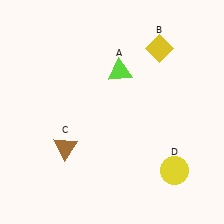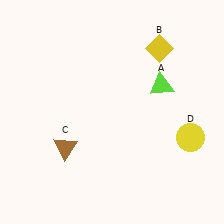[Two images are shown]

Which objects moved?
The objects that moved are: the lime triangle (A), the yellow circle (D).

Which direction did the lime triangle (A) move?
The lime triangle (A) moved right.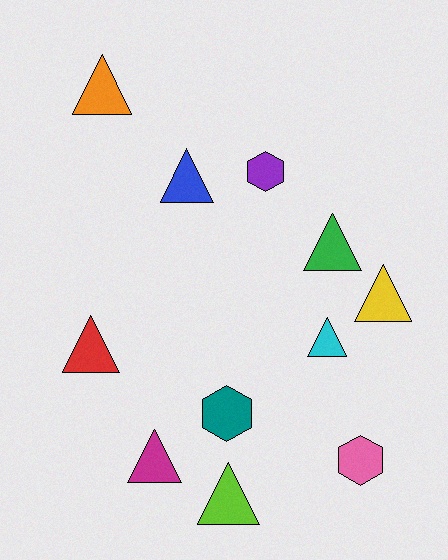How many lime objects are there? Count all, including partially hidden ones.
There is 1 lime object.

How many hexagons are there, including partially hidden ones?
There are 3 hexagons.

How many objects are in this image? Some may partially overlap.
There are 11 objects.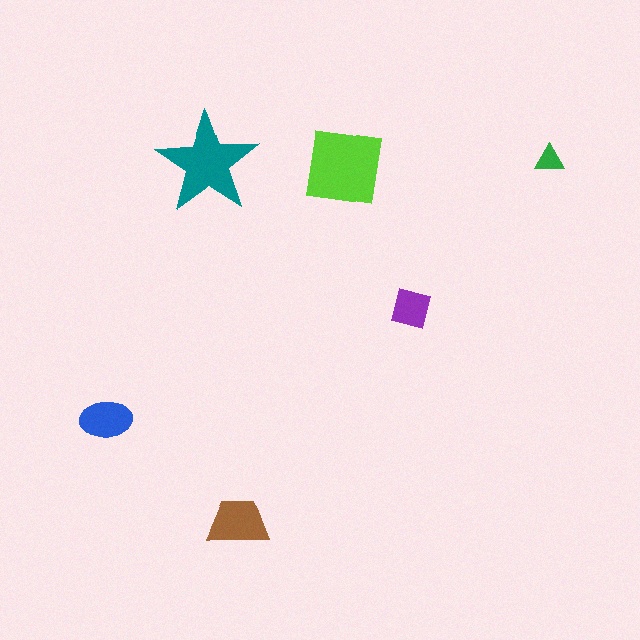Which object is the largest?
The lime square.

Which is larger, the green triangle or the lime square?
The lime square.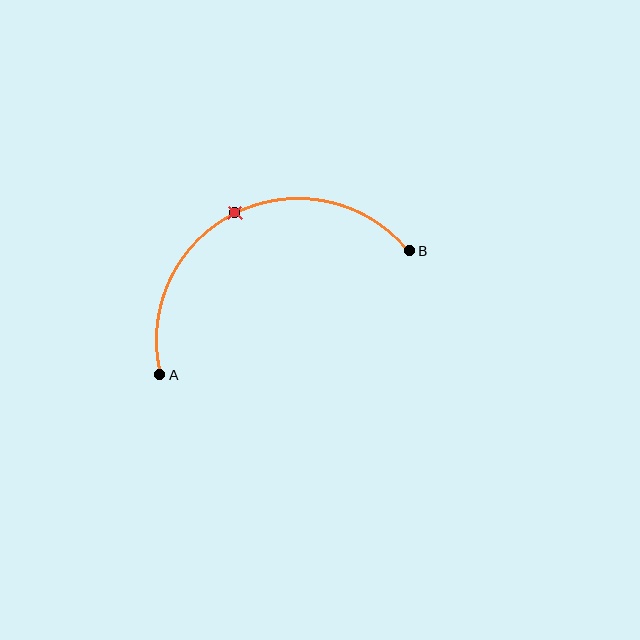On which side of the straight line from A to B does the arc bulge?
The arc bulges above the straight line connecting A and B.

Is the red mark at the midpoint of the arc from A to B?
Yes. The red mark lies on the arc at equal arc-length from both A and B — it is the arc midpoint.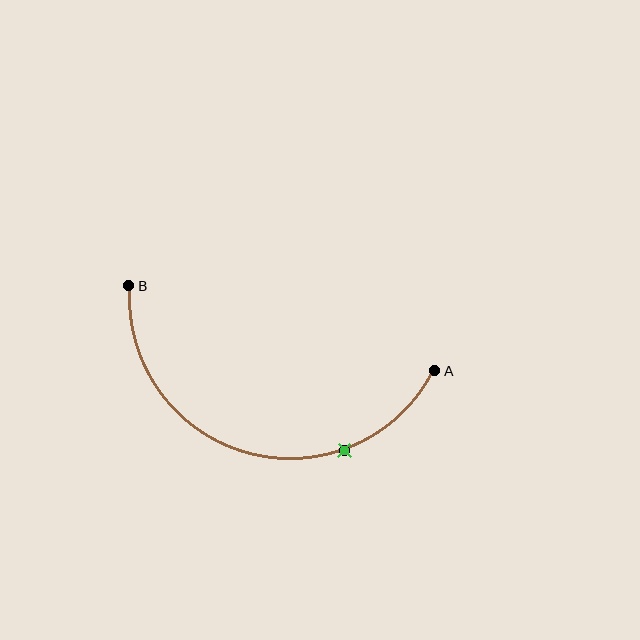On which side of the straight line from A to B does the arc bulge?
The arc bulges below the straight line connecting A and B.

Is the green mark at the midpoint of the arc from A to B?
No. The green mark lies on the arc but is closer to endpoint A. The arc midpoint would be at the point on the curve equidistant along the arc from both A and B.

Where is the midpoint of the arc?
The arc midpoint is the point on the curve farthest from the straight line joining A and B. It sits below that line.